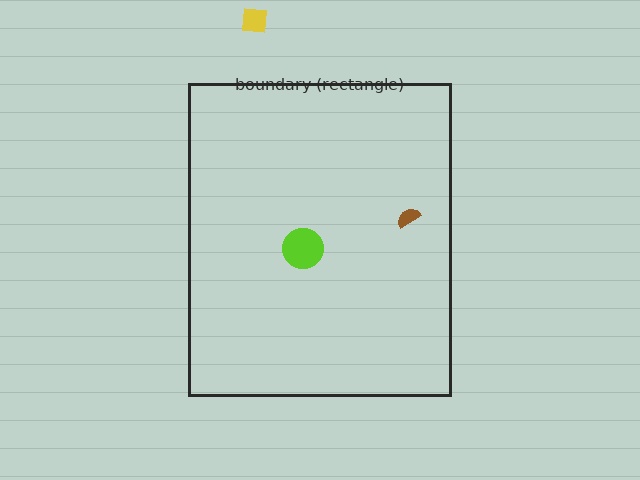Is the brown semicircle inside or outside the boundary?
Inside.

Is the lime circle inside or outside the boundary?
Inside.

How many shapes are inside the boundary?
2 inside, 1 outside.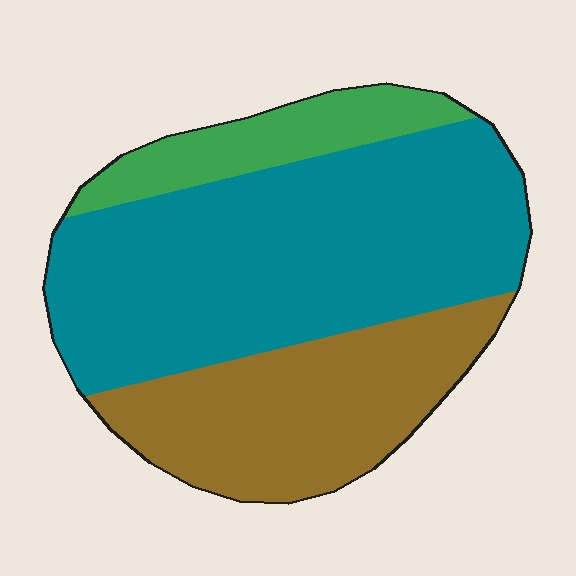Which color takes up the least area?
Green, at roughly 15%.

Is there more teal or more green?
Teal.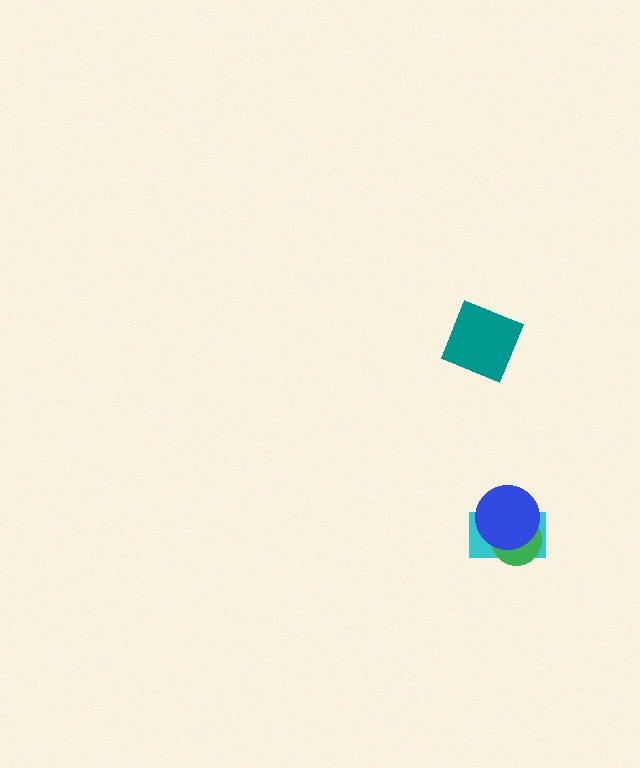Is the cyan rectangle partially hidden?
Yes, it is partially covered by another shape.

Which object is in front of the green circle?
The blue circle is in front of the green circle.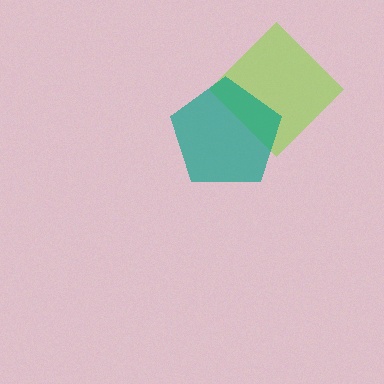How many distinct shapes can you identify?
There are 2 distinct shapes: a lime diamond, a teal pentagon.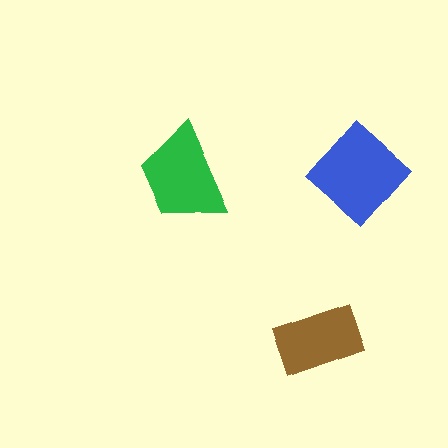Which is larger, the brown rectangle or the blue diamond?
The blue diamond.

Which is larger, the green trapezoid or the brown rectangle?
The green trapezoid.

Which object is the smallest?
The brown rectangle.